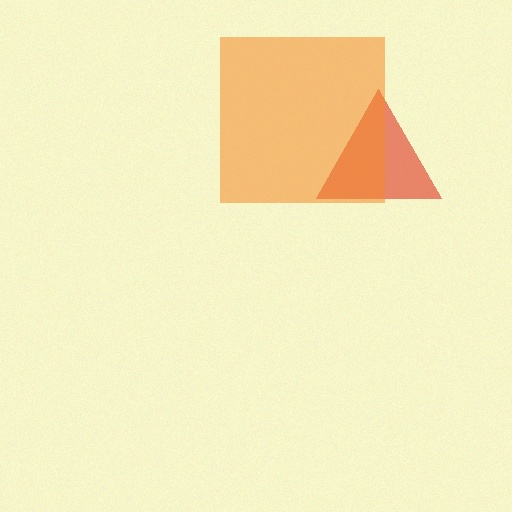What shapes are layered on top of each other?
The layered shapes are: a red triangle, an orange square.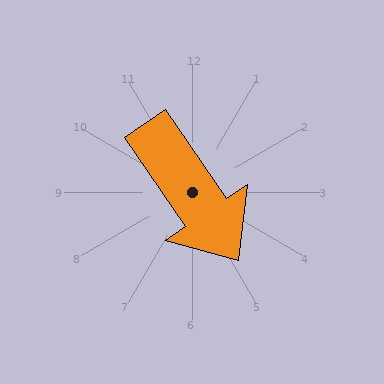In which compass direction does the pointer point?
Southeast.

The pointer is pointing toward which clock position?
Roughly 5 o'clock.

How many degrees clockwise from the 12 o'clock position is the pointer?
Approximately 145 degrees.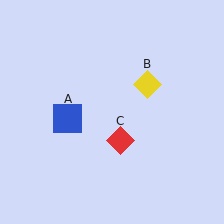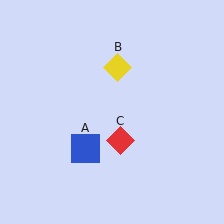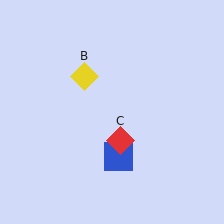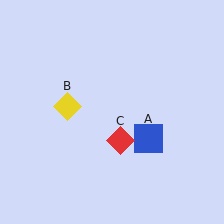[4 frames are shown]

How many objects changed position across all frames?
2 objects changed position: blue square (object A), yellow diamond (object B).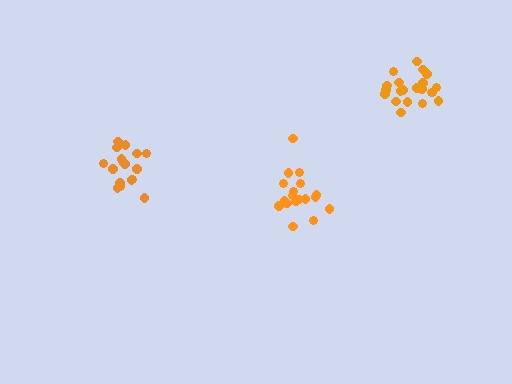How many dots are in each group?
Group 1: 17 dots, Group 2: 21 dots, Group 3: 18 dots (56 total).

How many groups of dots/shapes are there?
There are 3 groups.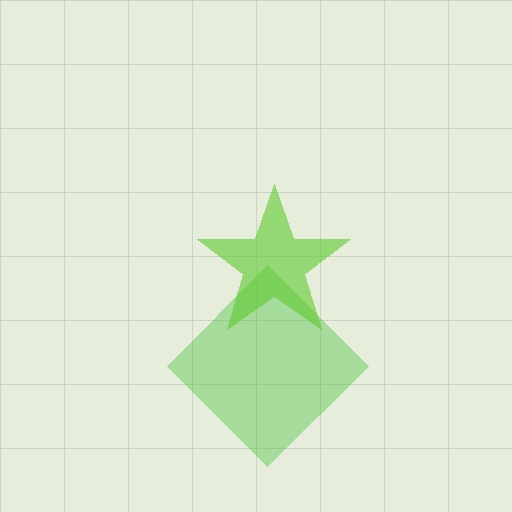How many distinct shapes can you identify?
There are 2 distinct shapes: a green diamond, a lime star.